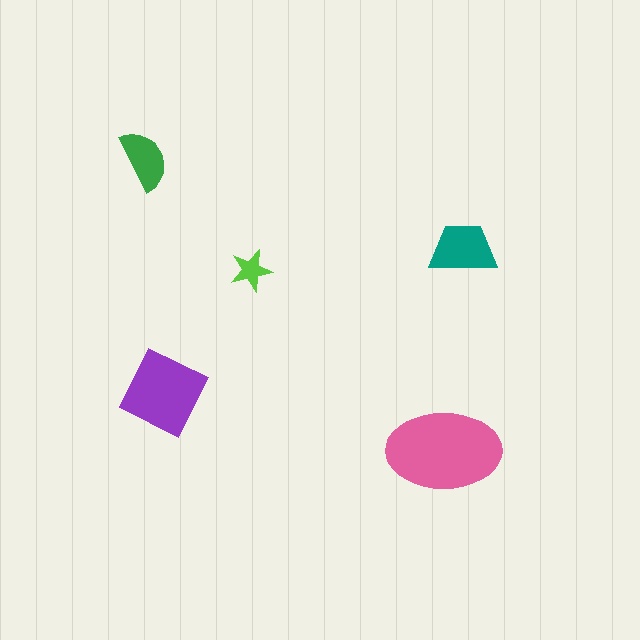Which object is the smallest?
The lime star.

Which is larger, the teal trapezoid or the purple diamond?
The purple diamond.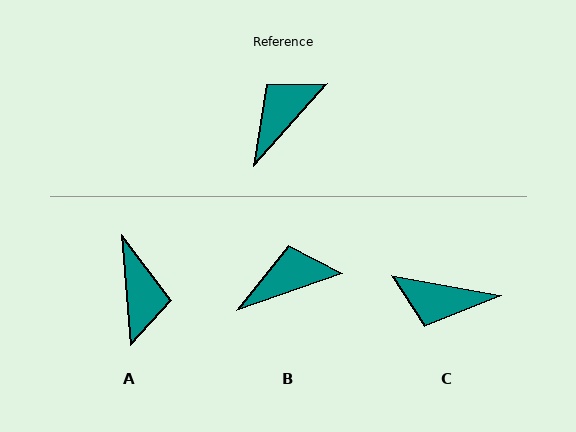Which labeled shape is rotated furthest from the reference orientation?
A, about 134 degrees away.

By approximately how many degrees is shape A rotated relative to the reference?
Approximately 134 degrees clockwise.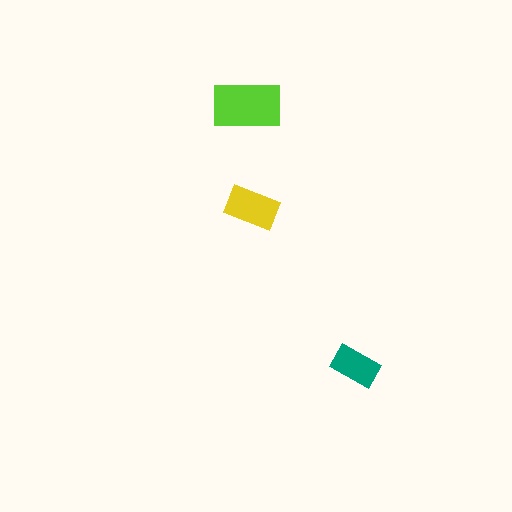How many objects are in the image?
There are 3 objects in the image.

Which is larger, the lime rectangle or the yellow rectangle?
The lime one.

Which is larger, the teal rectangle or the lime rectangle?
The lime one.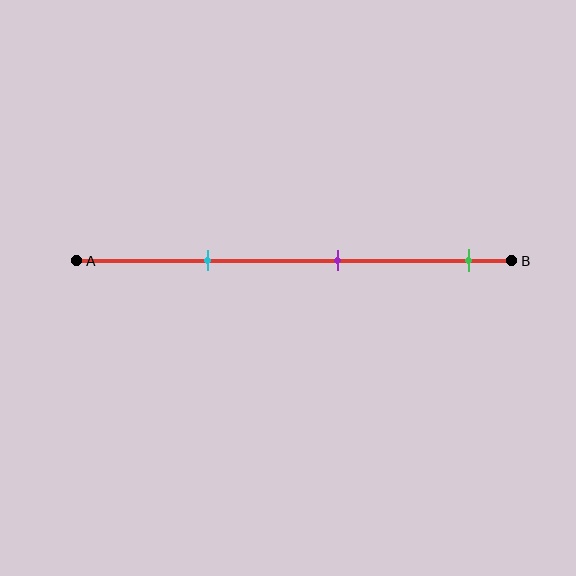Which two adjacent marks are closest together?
The cyan and purple marks are the closest adjacent pair.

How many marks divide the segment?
There are 3 marks dividing the segment.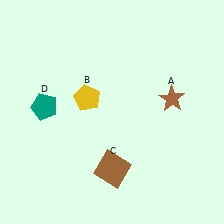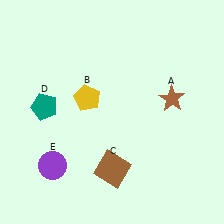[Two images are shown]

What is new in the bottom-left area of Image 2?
A purple circle (E) was added in the bottom-left area of Image 2.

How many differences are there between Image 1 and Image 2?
There is 1 difference between the two images.